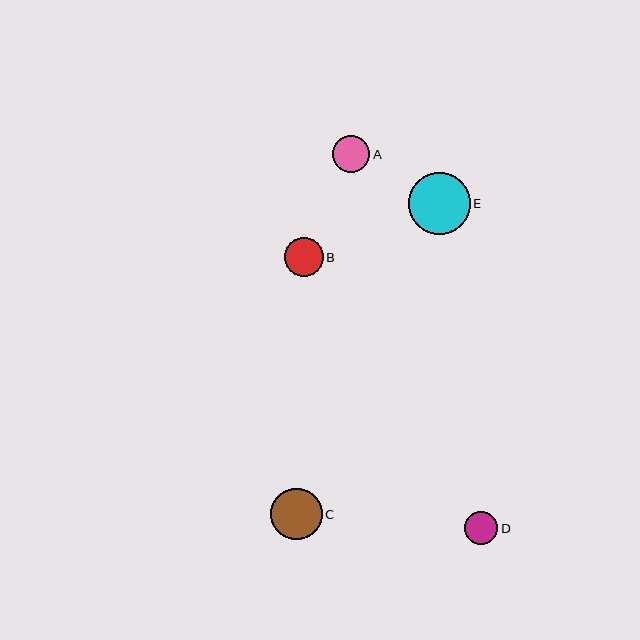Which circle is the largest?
Circle E is the largest with a size of approximately 62 pixels.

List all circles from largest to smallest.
From largest to smallest: E, C, B, A, D.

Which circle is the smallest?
Circle D is the smallest with a size of approximately 33 pixels.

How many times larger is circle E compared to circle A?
Circle E is approximately 1.6 times the size of circle A.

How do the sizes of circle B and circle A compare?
Circle B and circle A are approximately the same size.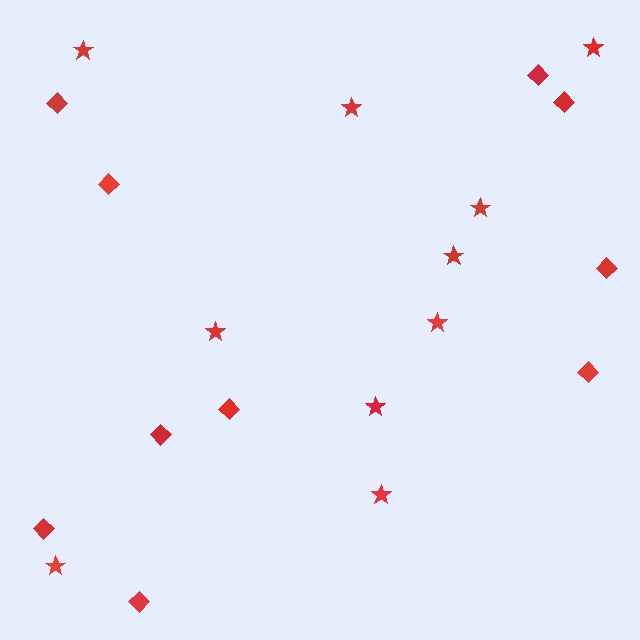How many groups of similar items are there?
There are 2 groups: one group of stars (10) and one group of diamonds (10).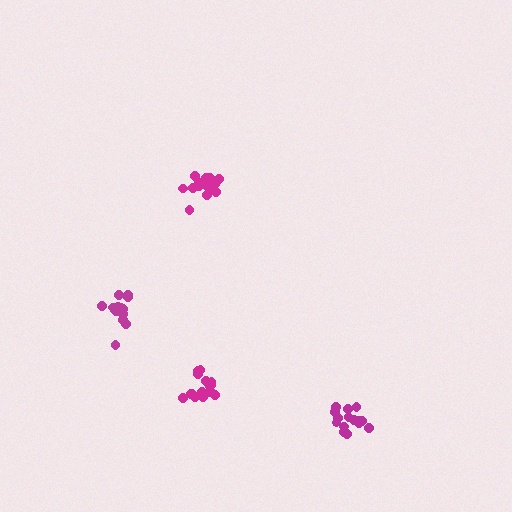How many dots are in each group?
Group 1: 14 dots, Group 2: 15 dots, Group 3: 17 dots, Group 4: 17 dots (63 total).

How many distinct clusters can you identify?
There are 4 distinct clusters.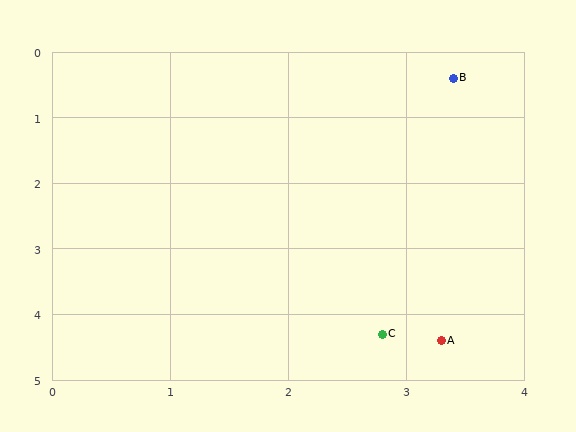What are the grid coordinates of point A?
Point A is at approximately (3.3, 4.4).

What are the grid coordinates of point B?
Point B is at approximately (3.4, 0.4).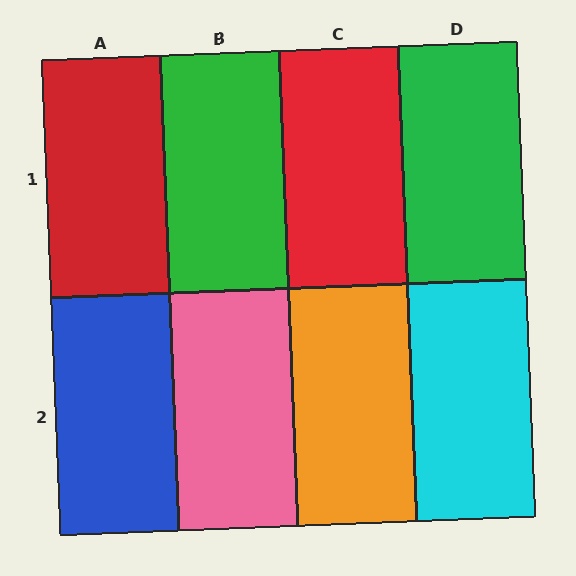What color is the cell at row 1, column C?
Red.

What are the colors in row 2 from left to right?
Blue, pink, orange, cyan.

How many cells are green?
2 cells are green.